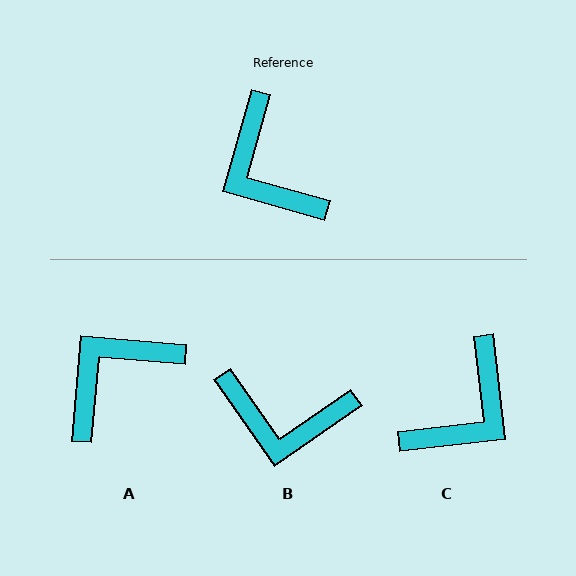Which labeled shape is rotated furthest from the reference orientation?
C, about 112 degrees away.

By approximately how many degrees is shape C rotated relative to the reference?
Approximately 112 degrees counter-clockwise.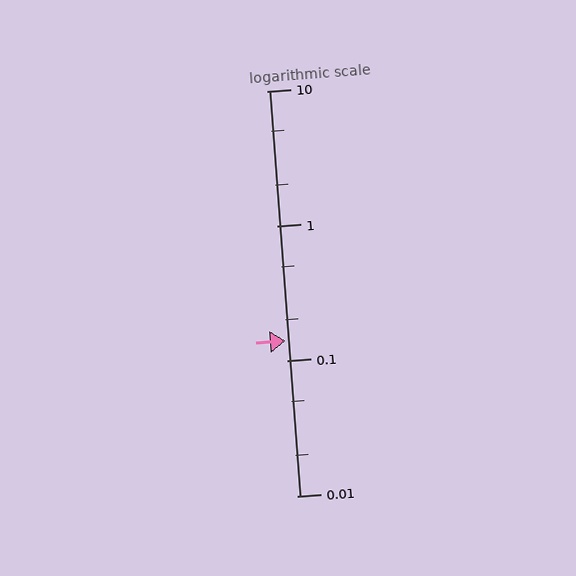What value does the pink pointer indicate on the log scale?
The pointer indicates approximately 0.14.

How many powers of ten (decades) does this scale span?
The scale spans 3 decades, from 0.01 to 10.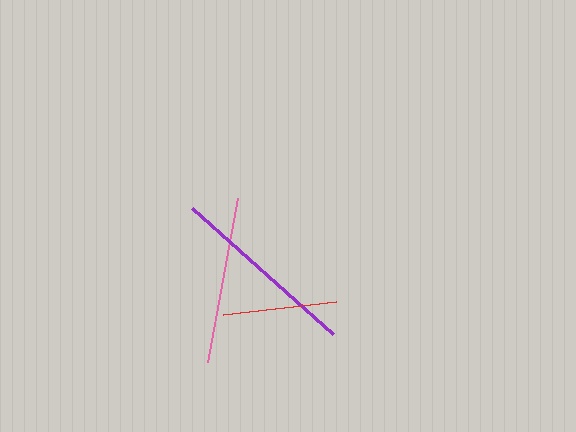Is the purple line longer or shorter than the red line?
The purple line is longer than the red line.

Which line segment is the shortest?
The red line is the shortest at approximately 113 pixels.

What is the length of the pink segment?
The pink segment is approximately 166 pixels long.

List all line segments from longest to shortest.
From longest to shortest: purple, pink, red.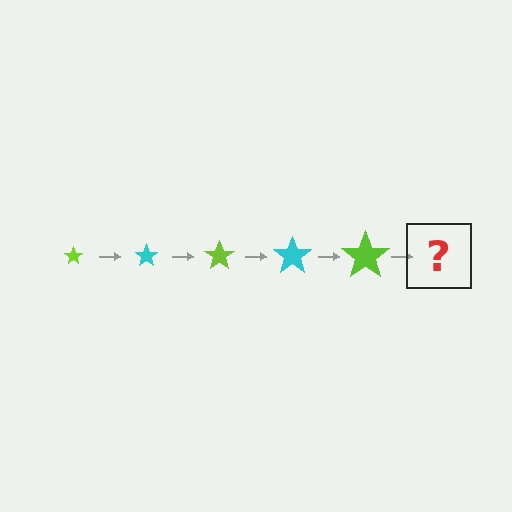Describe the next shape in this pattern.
It should be a cyan star, larger than the previous one.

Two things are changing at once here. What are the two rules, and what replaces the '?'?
The two rules are that the star grows larger each step and the color cycles through lime and cyan. The '?' should be a cyan star, larger than the previous one.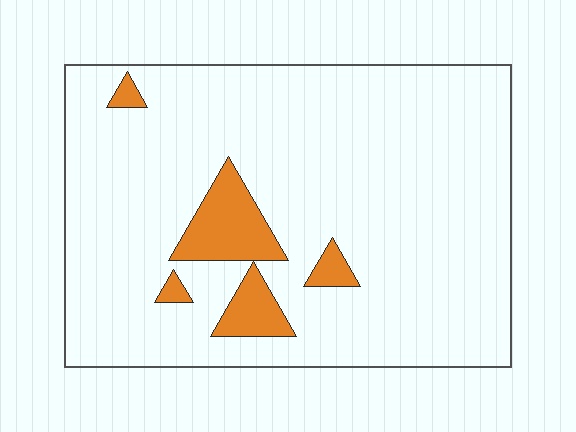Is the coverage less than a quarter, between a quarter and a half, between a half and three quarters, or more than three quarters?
Less than a quarter.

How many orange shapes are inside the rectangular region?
5.